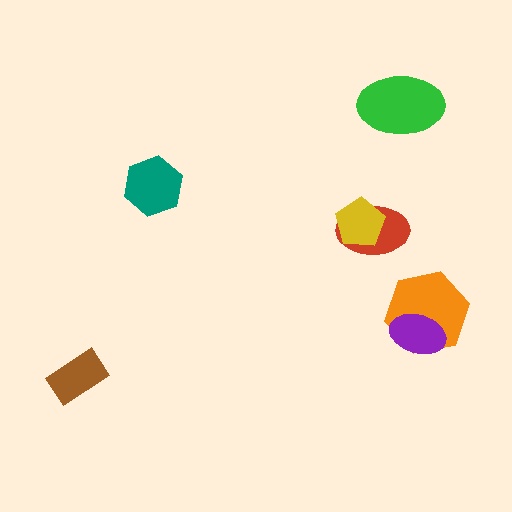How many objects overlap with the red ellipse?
1 object overlaps with the red ellipse.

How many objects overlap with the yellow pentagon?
1 object overlaps with the yellow pentagon.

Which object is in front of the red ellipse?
The yellow pentagon is in front of the red ellipse.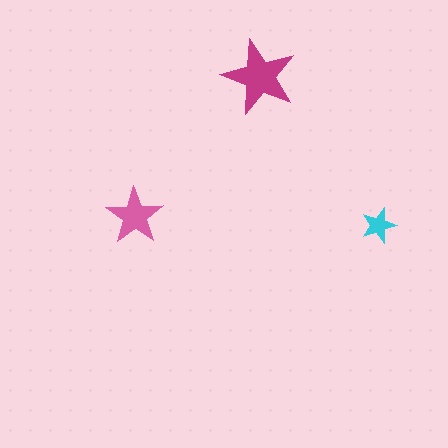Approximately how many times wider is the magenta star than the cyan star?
About 2 times wider.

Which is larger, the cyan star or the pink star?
The pink one.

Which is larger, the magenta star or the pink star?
The magenta one.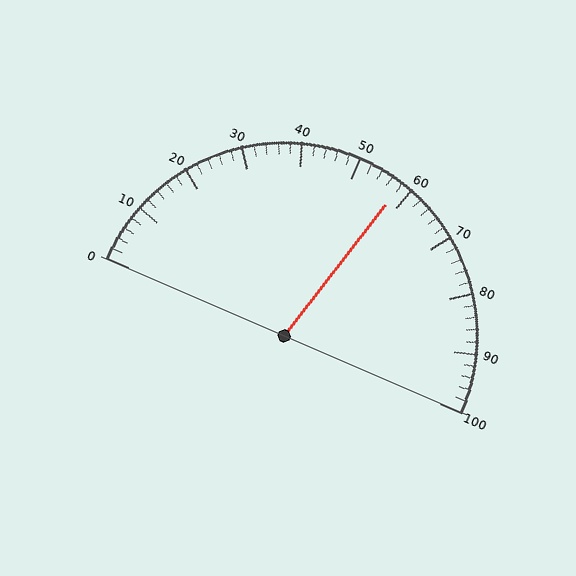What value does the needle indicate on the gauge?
The needle indicates approximately 58.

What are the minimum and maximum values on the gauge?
The gauge ranges from 0 to 100.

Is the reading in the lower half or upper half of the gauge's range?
The reading is in the upper half of the range (0 to 100).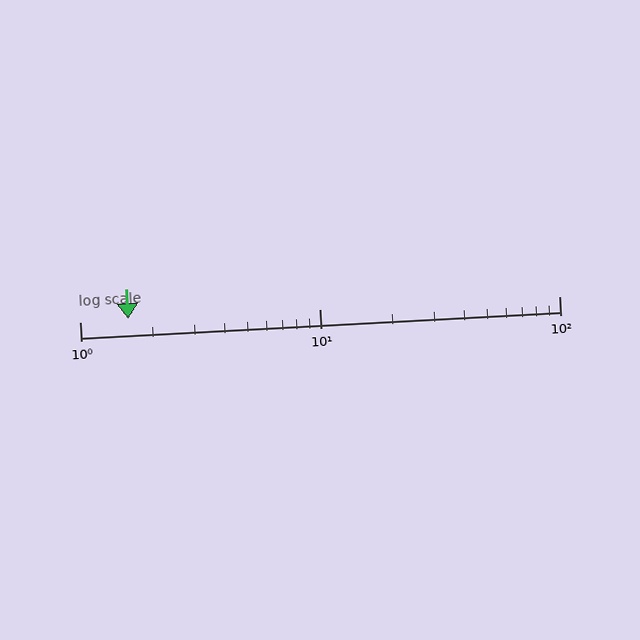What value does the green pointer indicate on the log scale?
The pointer indicates approximately 1.6.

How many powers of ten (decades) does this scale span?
The scale spans 2 decades, from 1 to 100.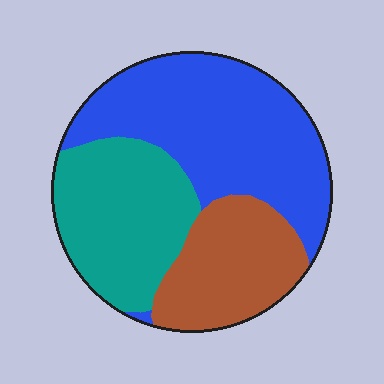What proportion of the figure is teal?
Teal covers 31% of the figure.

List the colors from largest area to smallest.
From largest to smallest: blue, teal, brown.